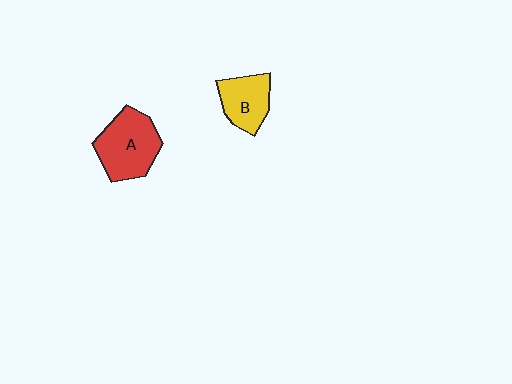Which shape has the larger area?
Shape A (red).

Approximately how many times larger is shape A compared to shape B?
Approximately 1.4 times.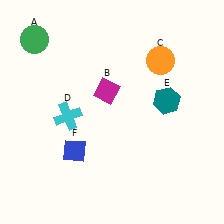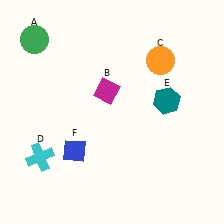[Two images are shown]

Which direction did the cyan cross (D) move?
The cyan cross (D) moved down.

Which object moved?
The cyan cross (D) moved down.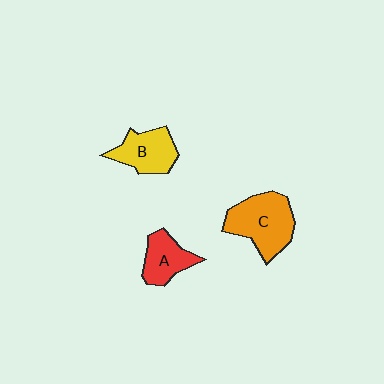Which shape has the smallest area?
Shape A (red).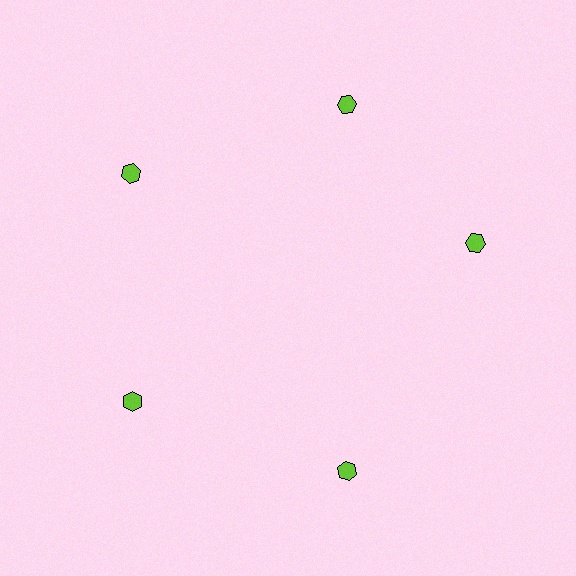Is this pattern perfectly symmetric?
No. The 5 lime hexagons are arranged in a ring, but one element near the 3 o'clock position is rotated out of alignment along the ring, breaking the 5-fold rotational symmetry.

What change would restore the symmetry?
The symmetry would be restored by rotating it back into even spacing with its neighbors so that all 5 hexagons sit at equal angles and equal distance from the center.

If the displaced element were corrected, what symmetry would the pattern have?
It would have 5-fold rotational symmetry — the pattern would map onto itself every 72 degrees.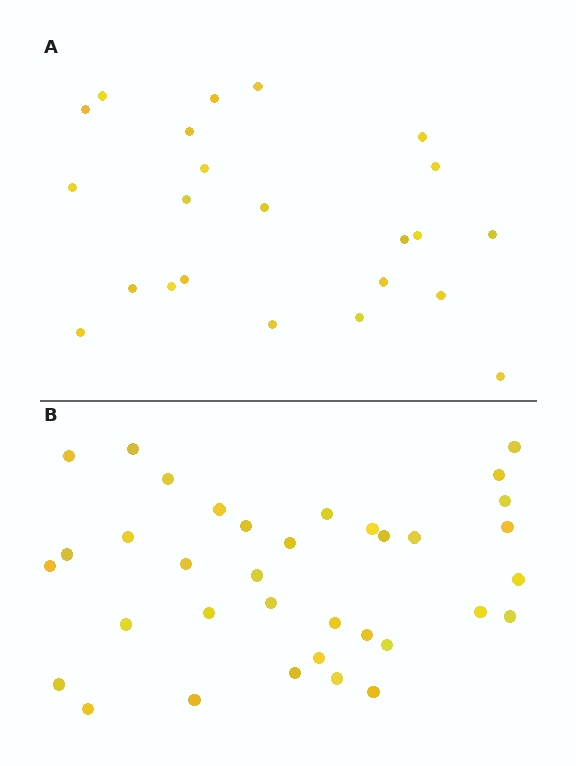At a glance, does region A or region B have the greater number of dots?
Region B (the bottom region) has more dots.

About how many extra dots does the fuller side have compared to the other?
Region B has roughly 12 or so more dots than region A.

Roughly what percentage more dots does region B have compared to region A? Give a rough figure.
About 50% more.